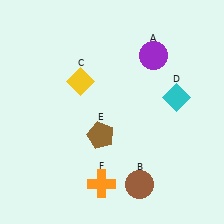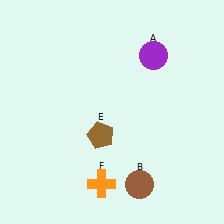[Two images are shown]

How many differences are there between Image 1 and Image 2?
There are 2 differences between the two images.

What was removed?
The cyan diamond (D), the yellow diamond (C) were removed in Image 2.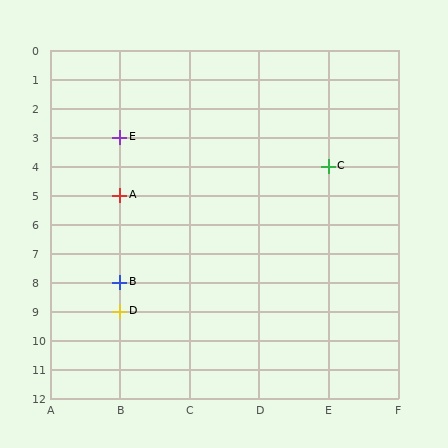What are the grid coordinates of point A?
Point A is at grid coordinates (B, 5).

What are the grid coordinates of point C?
Point C is at grid coordinates (E, 4).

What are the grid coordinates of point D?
Point D is at grid coordinates (B, 9).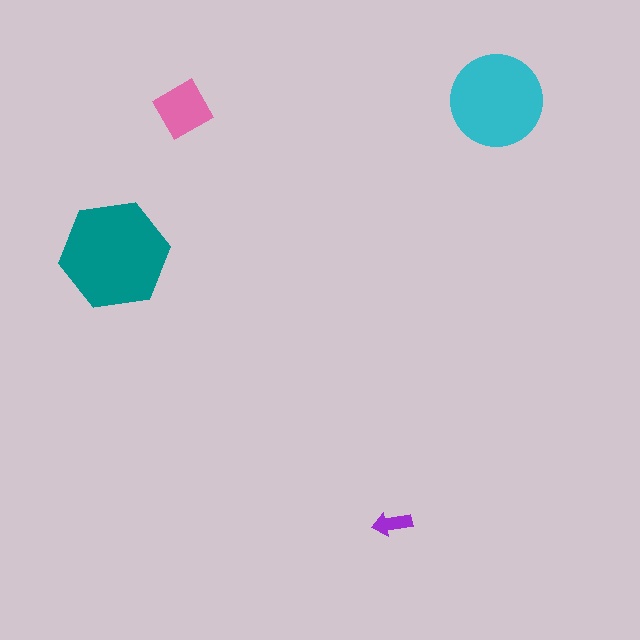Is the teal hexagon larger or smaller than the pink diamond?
Larger.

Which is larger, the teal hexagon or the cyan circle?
The teal hexagon.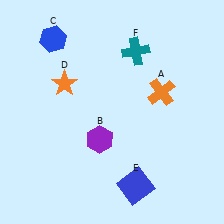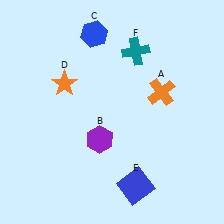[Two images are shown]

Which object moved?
The blue hexagon (C) moved right.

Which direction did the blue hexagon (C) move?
The blue hexagon (C) moved right.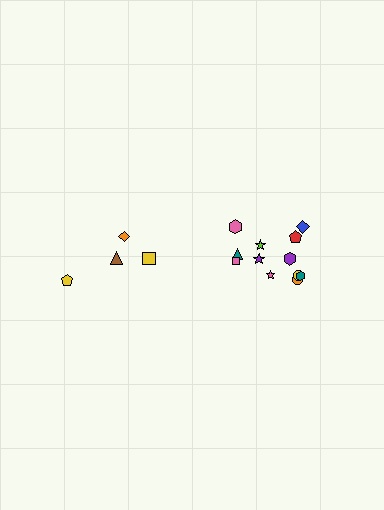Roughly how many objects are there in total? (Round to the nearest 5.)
Roughly 15 objects in total.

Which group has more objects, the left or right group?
The right group.